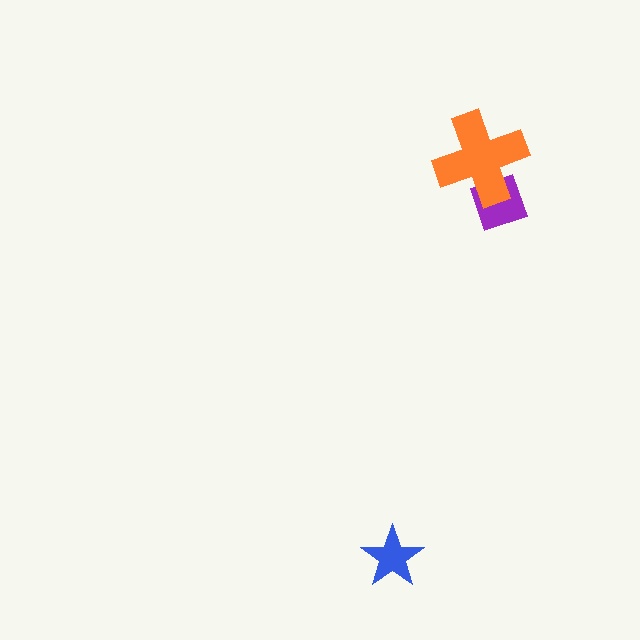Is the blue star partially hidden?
No, no other shape covers it.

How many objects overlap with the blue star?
0 objects overlap with the blue star.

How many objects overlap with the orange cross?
1 object overlaps with the orange cross.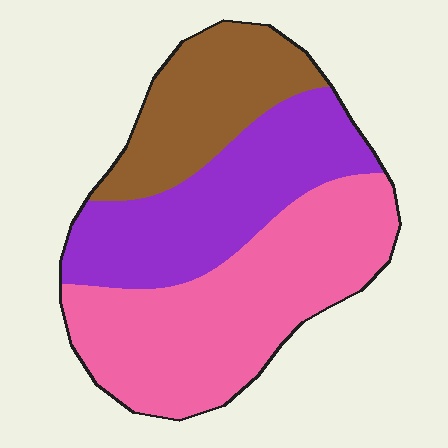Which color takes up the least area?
Brown, at roughly 25%.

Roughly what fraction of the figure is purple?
Purple takes up about one third (1/3) of the figure.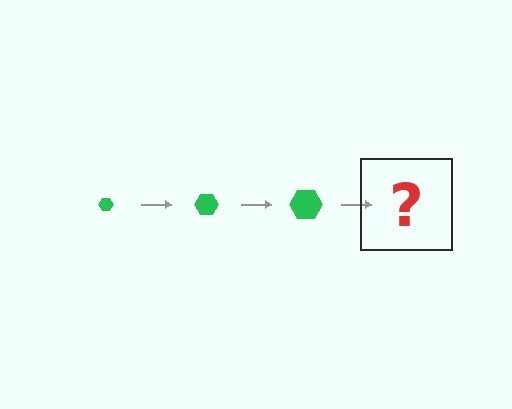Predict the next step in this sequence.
The next step is a green hexagon, larger than the previous one.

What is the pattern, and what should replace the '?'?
The pattern is that the hexagon gets progressively larger each step. The '?' should be a green hexagon, larger than the previous one.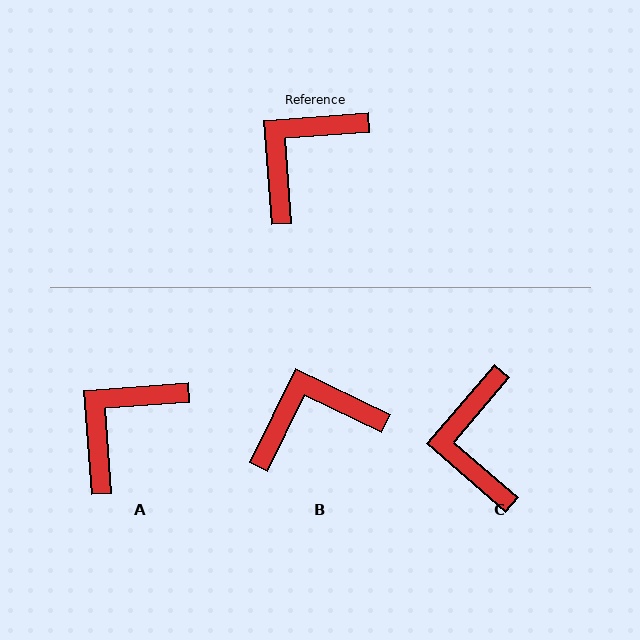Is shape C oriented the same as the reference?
No, it is off by about 45 degrees.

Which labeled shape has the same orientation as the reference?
A.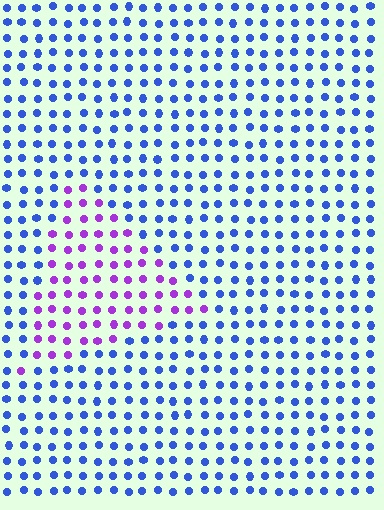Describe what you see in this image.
The image is filled with small blue elements in a uniform arrangement. A triangle-shaped region is visible where the elements are tinted to a slightly different hue, forming a subtle color boundary.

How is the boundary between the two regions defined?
The boundary is defined purely by a slight shift in hue (about 55 degrees). Spacing, size, and orientation are identical on both sides.